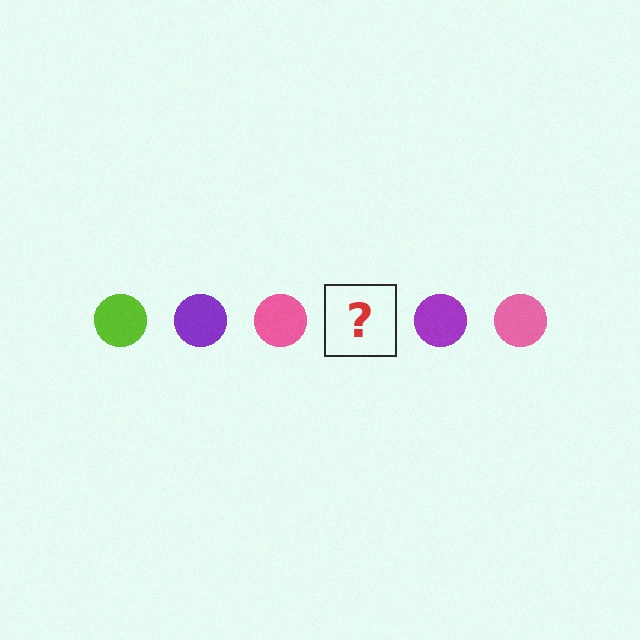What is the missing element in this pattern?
The missing element is a lime circle.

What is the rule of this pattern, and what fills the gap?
The rule is that the pattern cycles through lime, purple, pink circles. The gap should be filled with a lime circle.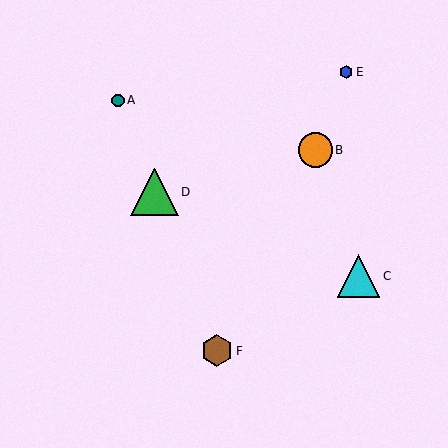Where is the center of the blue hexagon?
The center of the blue hexagon is at (346, 72).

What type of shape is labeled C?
Shape C is a cyan triangle.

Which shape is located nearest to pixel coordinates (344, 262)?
The cyan triangle (labeled C) at (358, 276) is nearest to that location.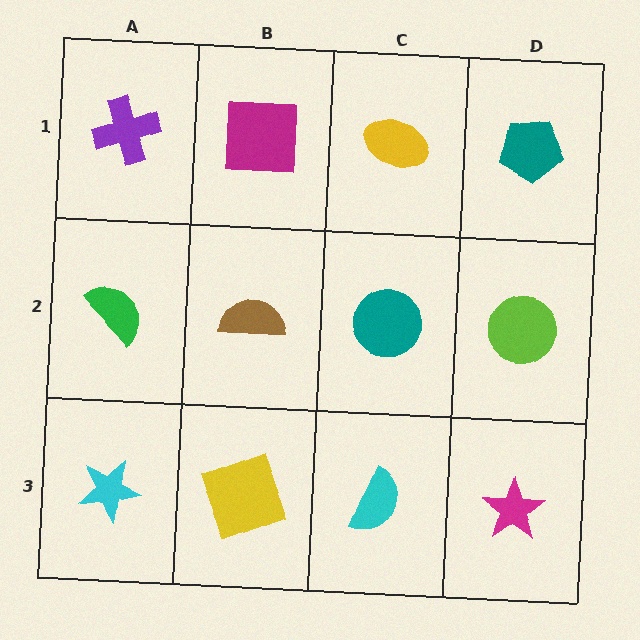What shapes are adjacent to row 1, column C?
A teal circle (row 2, column C), a magenta square (row 1, column B), a teal pentagon (row 1, column D).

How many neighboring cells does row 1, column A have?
2.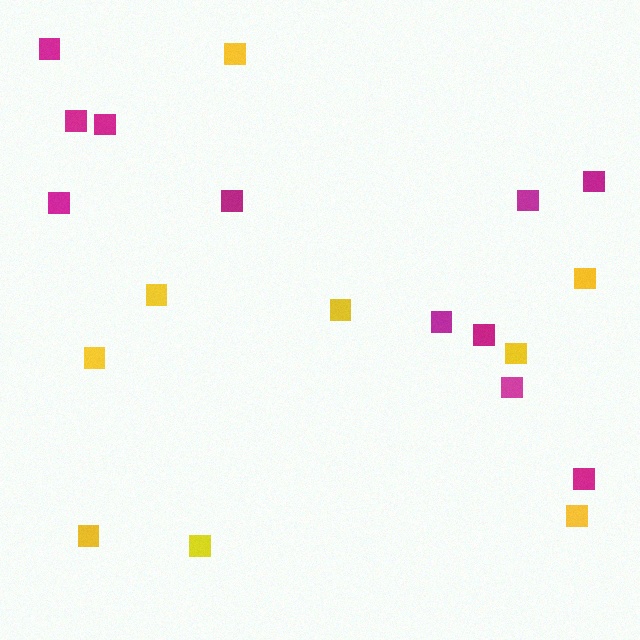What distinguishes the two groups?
There are 2 groups: one group of yellow squares (9) and one group of magenta squares (11).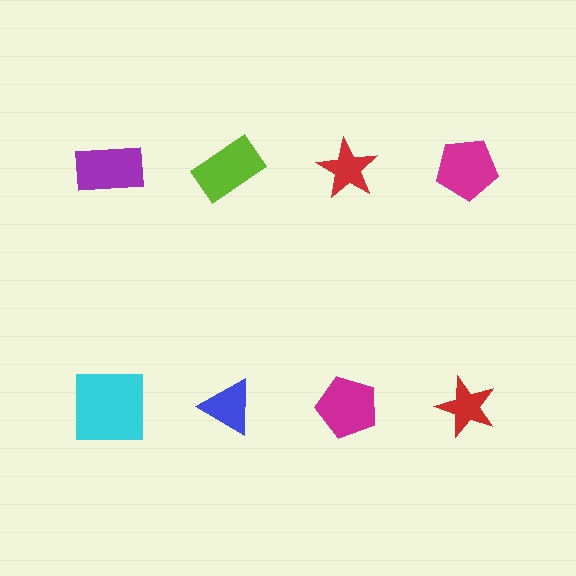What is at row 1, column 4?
A magenta pentagon.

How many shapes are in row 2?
4 shapes.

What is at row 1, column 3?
A red star.